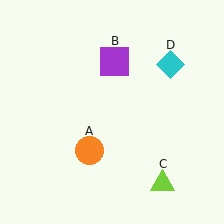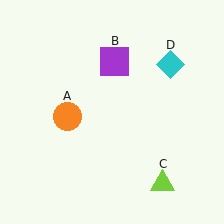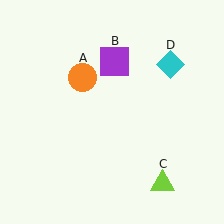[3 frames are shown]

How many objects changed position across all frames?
1 object changed position: orange circle (object A).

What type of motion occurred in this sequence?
The orange circle (object A) rotated clockwise around the center of the scene.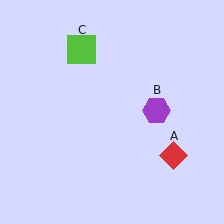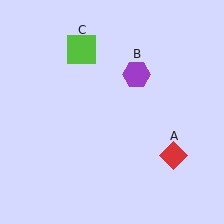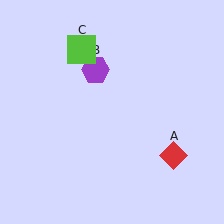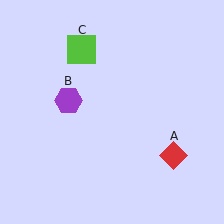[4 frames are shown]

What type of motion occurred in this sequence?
The purple hexagon (object B) rotated counterclockwise around the center of the scene.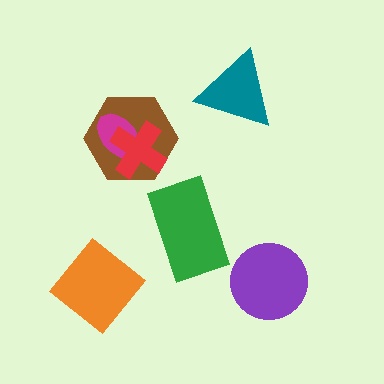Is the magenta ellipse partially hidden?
Yes, it is partially covered by another shape.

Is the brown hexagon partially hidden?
Yes, it is partially covered by another shape.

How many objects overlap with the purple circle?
0 objects overlap with the purple circle.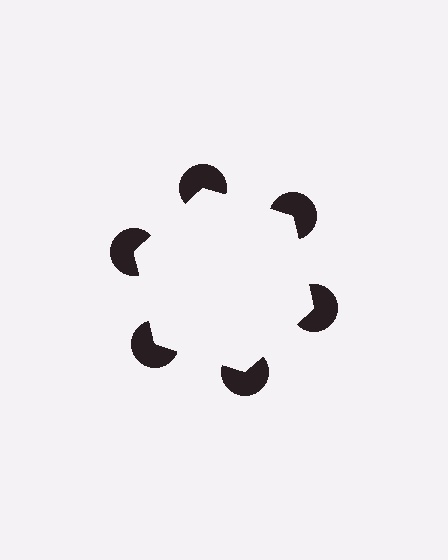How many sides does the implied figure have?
6 sides.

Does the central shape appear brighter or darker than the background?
It typically appears slightly brighter than the background, even though no actual brightness change is drawn.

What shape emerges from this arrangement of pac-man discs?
An illusory hexagon — its edges are inferred from the aligned wedge cuts in the pac-man discs, not physically drawn.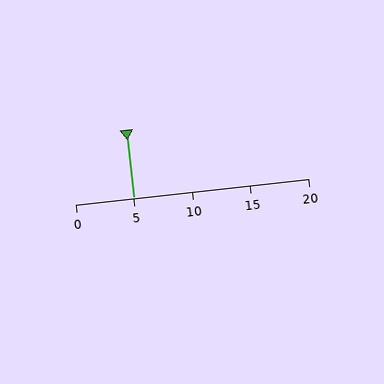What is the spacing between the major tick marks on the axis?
The major ticks are spaced 5 apart.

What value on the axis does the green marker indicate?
The marker indicates approximately 5.